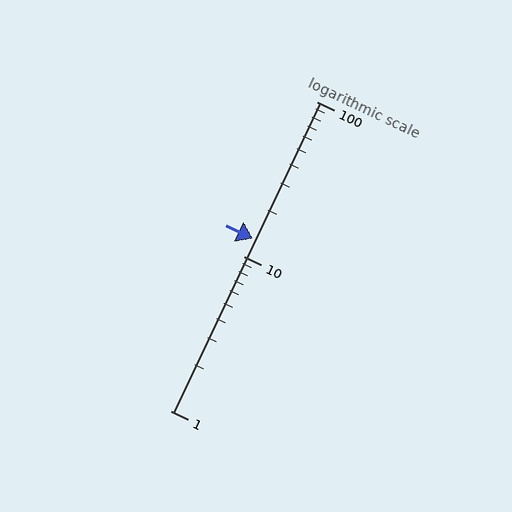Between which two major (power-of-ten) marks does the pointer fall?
The pointer is between 10 and 100.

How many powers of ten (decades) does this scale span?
The scale spans 2 decades, from 1 to 100.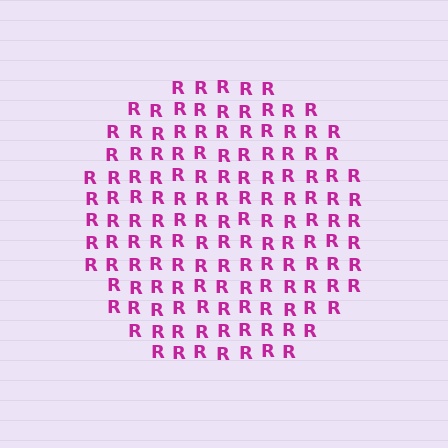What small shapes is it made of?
It is made of small letter R's.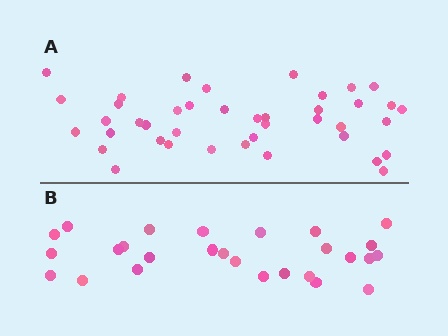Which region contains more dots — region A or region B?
Region A (the top region) has more dots.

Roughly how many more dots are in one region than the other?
Region A has approximately 15 more dots than region B.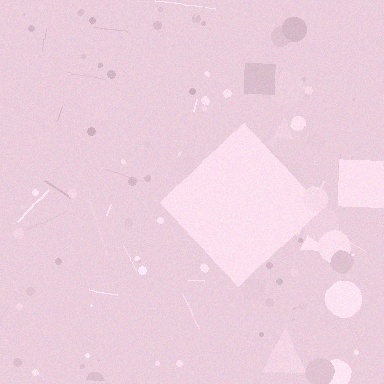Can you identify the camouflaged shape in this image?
The camouflaged shape is a diamond.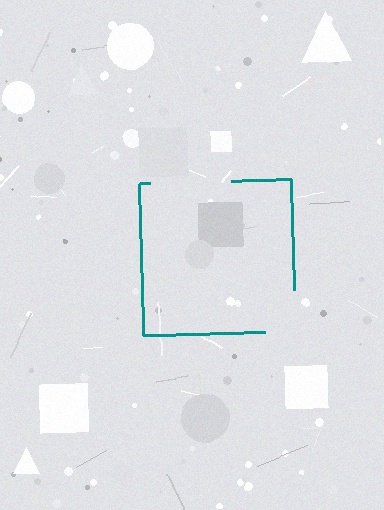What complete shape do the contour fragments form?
The contour fragments form a square.